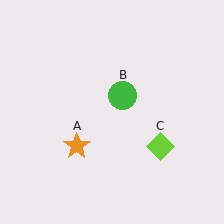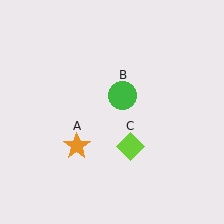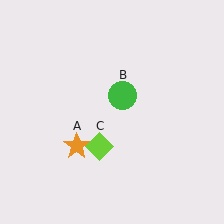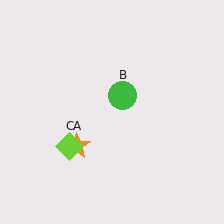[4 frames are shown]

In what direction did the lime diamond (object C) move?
The lime diamond (object C) moved left.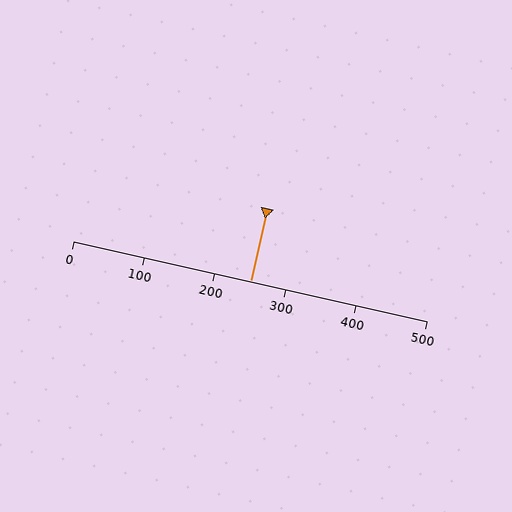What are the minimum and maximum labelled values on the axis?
The axis runs from 0 to 500.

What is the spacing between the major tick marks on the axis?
The major ticks are spaced 100 apart.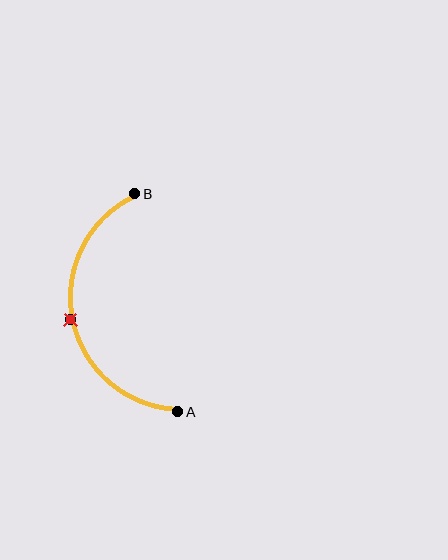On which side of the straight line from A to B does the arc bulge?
The arc bulges to the left of the straight line connecting A and B.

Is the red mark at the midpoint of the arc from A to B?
Yes. The red mark lies on the arc at equal arc-length from both A and B — it is the arc midpoint.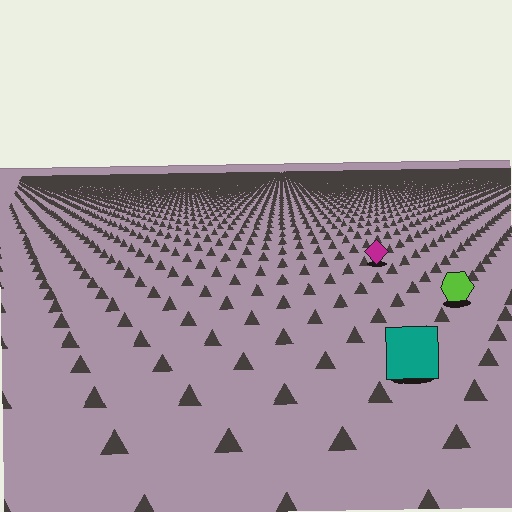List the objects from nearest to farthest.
From nearest to farthest: the teal square, the lime hexagon, the magenta diamond.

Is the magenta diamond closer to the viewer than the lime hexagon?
No. The lime hexagon is closer — you can tell from the texture gradient: the ground texture is coarser near it.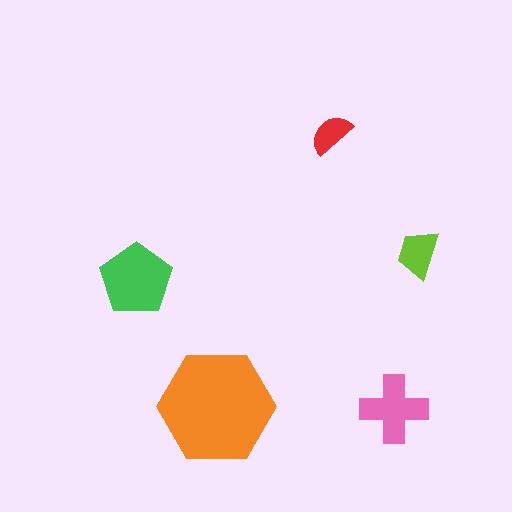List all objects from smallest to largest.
The red semicircle, the lime trapezoid, the pink cross, the green pentagon, the orange hexagon.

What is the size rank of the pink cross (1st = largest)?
3rd.